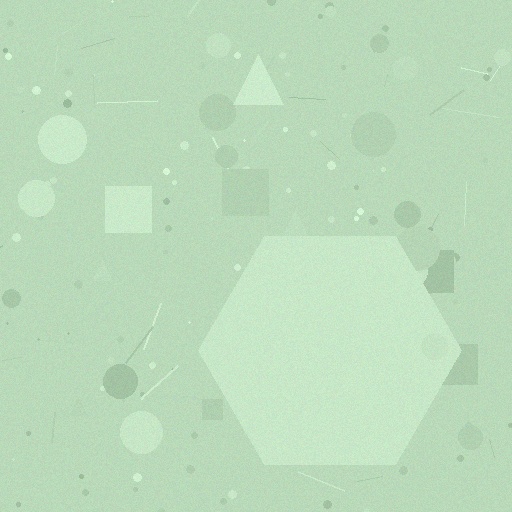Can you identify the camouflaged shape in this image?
The camouflaged shape is a hexagon.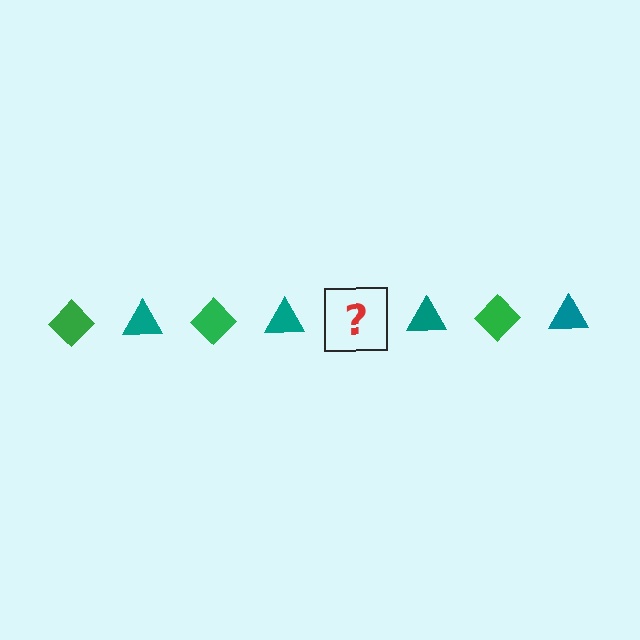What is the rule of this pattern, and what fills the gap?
The rule is that the pattern alternates between green diamond and teal triangle. The gap should be filled with a green diamond.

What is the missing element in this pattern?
The missing element is a green diamond.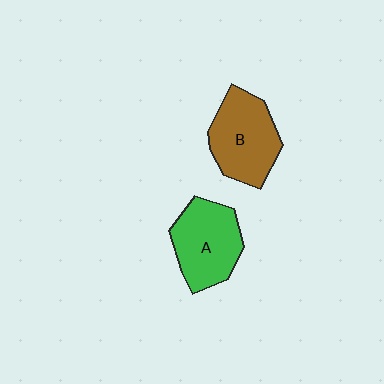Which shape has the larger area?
Shape B (brown).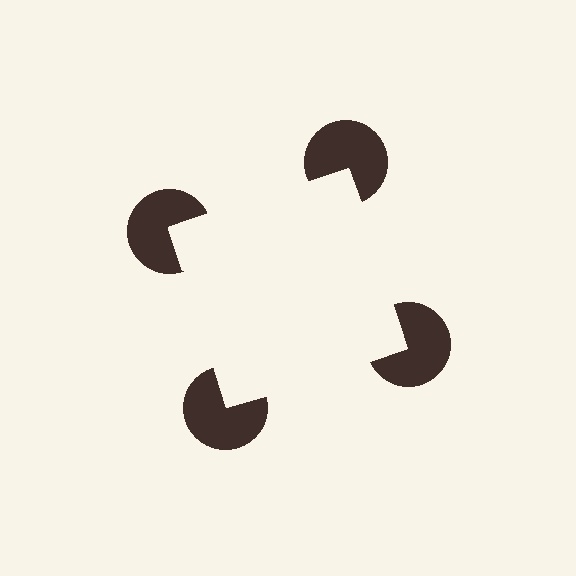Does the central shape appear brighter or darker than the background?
It typically appears slightly brighter than the background, even though no actual brightness change is drawn.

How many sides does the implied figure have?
4 sides.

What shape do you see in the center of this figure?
An illusory square — its edges are inferred from the aligned wedge cuts in the pac-man discs, not physically drawn.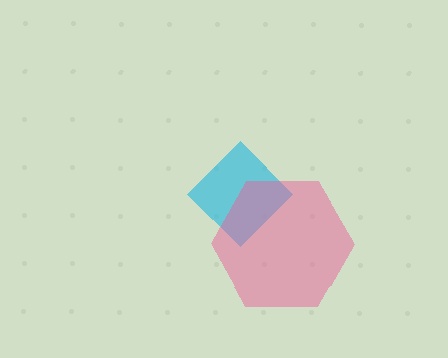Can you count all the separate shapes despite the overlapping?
Yes, there are 2 separate shapes.